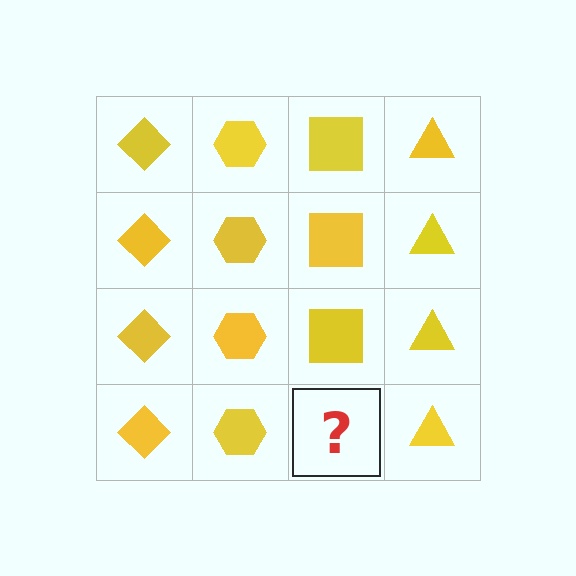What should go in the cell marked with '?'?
The missing cell should contain a yellow square.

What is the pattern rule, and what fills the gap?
The rule is that each column has a consistent shape. The gap should be filled with a yellow square.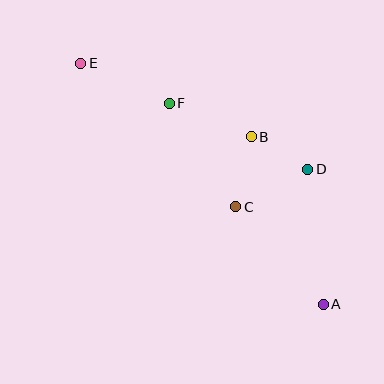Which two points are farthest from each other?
Points A and E are farthest from each other.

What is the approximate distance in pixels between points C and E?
The distance between C and E is approximately 211 pixels.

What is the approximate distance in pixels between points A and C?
The distance between A and C is approximately 131 pixels.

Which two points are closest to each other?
Points B and D are closest to each other.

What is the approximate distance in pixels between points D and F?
The distance between D and F is approximately 153 pixels.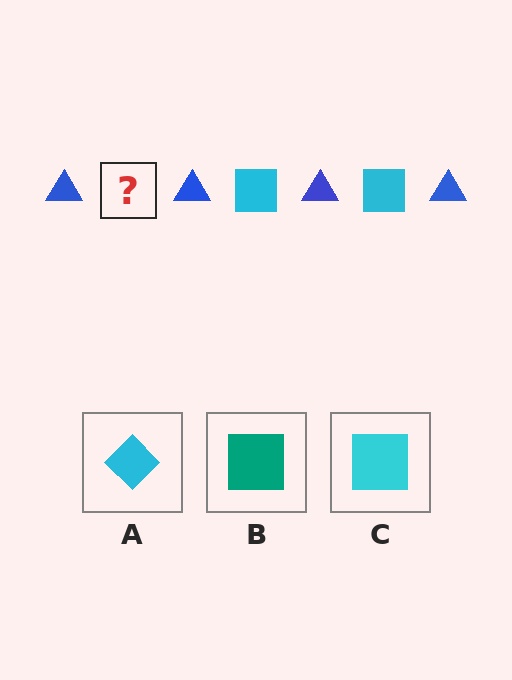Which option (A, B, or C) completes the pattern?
C.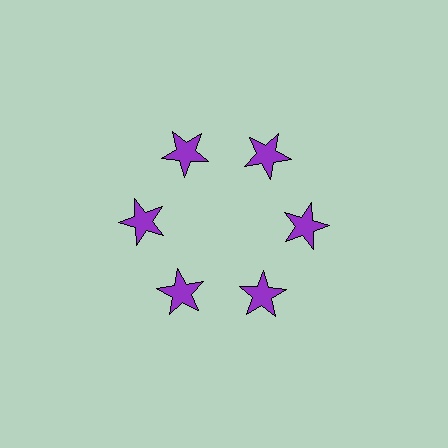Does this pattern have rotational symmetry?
Yes, this pattern has 6-fold rotational symmetry. It looks the same after rotating 60 degrees around the center.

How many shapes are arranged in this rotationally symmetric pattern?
There are 6 shapes, arranged in 6 groups of 1.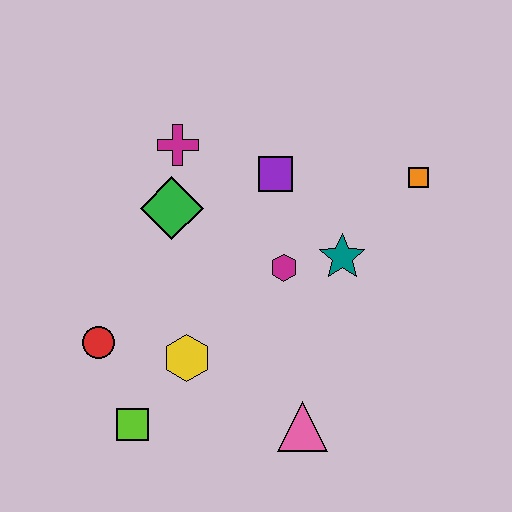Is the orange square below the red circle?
No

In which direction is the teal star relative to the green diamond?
The teal star is to the right of the green diamond.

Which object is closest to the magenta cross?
The green diamond is closest to the magenta cross.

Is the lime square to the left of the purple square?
Yes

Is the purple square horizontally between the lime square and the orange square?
Yes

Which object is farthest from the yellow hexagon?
The orange square is farthest from the yellow hexagon.